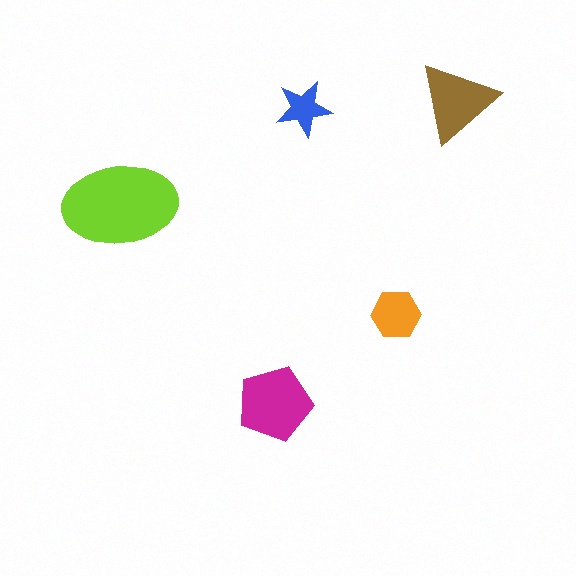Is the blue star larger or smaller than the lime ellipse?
Smaller.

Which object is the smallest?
The blue star.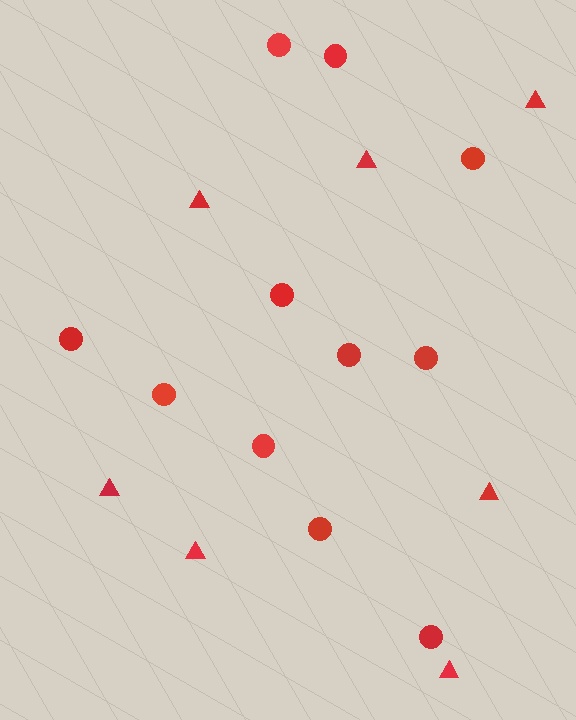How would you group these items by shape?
There are 2 groups: one group of circles (11) and one group of triangles (7).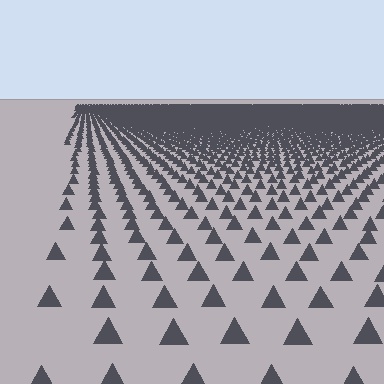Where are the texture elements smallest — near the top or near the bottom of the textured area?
Near the top.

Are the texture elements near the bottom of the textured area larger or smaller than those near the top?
Larger. Near the bottom, elements are closer to the viewer and appear at a bigger on-screen size.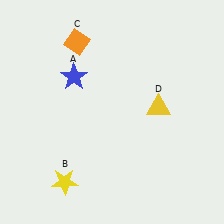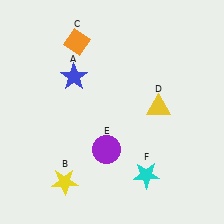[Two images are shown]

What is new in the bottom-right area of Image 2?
A cyan star (F) was added in the bottom-right area of Image 2.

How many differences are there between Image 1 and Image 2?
There are 2 differences between the two images.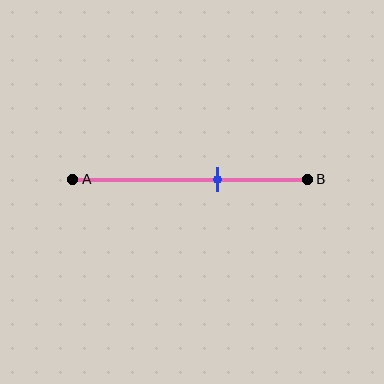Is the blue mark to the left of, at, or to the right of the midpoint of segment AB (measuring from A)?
The blue mark is to the right of the midpoint of segment AB.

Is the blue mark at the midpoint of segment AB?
No, the mark is at about 60% from A, not at the 50% midpoint.